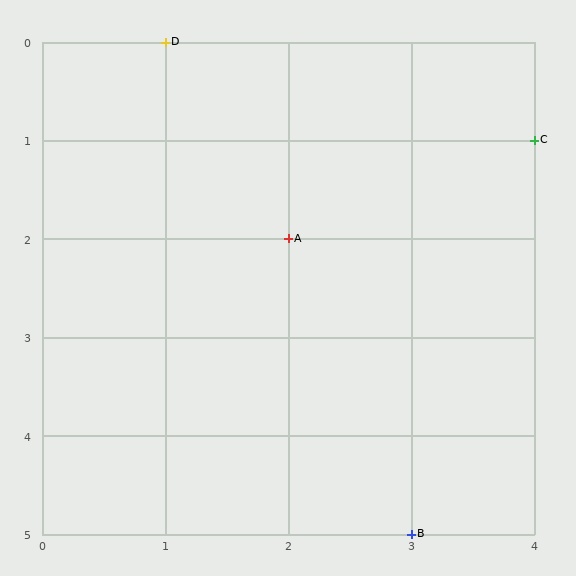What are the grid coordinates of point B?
Point B is at grid coordinates (3, 5).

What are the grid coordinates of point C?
Point C is at grid coordinates (4, 1).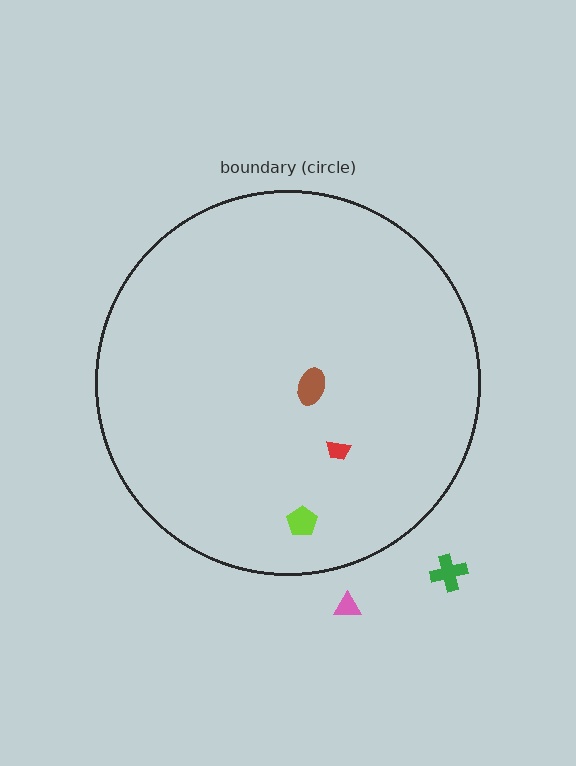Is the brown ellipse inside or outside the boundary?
Inside.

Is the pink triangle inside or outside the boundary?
Outside.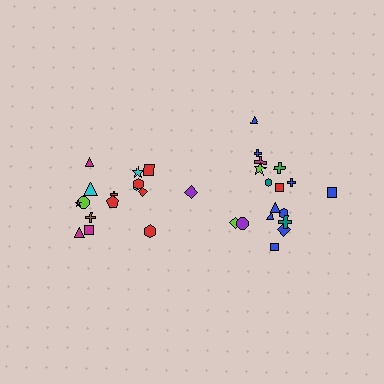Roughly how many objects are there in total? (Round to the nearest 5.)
Roughly 35 objects in total.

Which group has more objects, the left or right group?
The right group.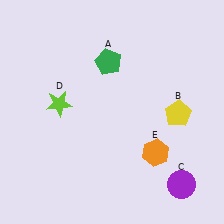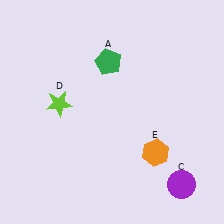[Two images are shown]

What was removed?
The yellow pentagon (B) was removed in Image 2.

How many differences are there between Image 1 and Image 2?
There is 1 difference between the two images.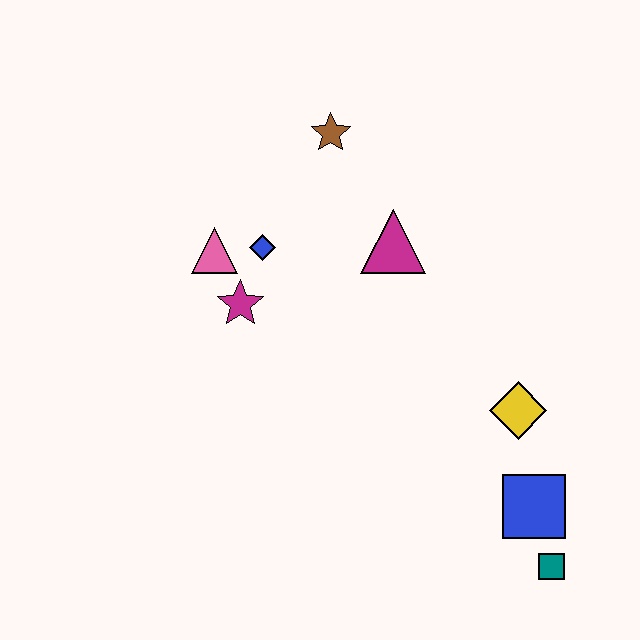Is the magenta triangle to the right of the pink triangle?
Yes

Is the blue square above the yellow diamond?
No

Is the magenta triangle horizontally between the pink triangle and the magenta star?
No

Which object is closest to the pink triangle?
The blue diamond is closest to the pink triangle.